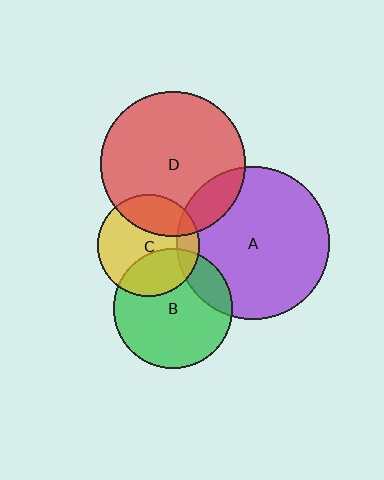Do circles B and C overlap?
Yes.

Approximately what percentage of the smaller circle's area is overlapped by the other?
Approximately 35%.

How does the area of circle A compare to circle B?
Approximately 1.6 times.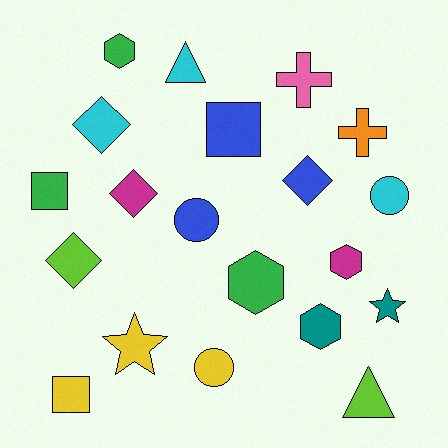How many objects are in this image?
There are 20 objects.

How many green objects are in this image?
There are 3 green objects.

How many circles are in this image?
There are 3 circles.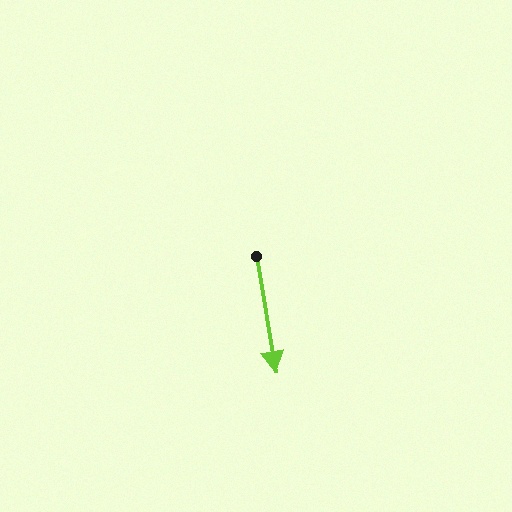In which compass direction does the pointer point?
South.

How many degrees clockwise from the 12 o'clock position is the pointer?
Approximately 170 degrees.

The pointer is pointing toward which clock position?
Roughly 6 o'clock.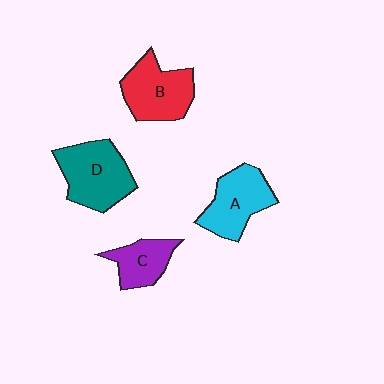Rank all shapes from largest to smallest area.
From largest to smallest: D (teal), B (red), A (cyan), C (purple).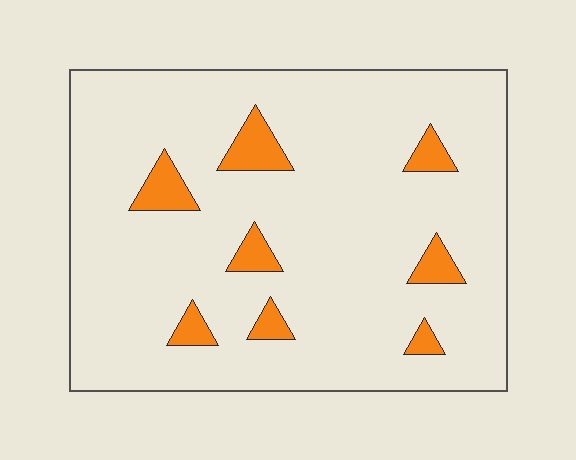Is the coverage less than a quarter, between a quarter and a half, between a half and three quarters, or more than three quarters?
Less than a quarter.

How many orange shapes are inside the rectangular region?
8.